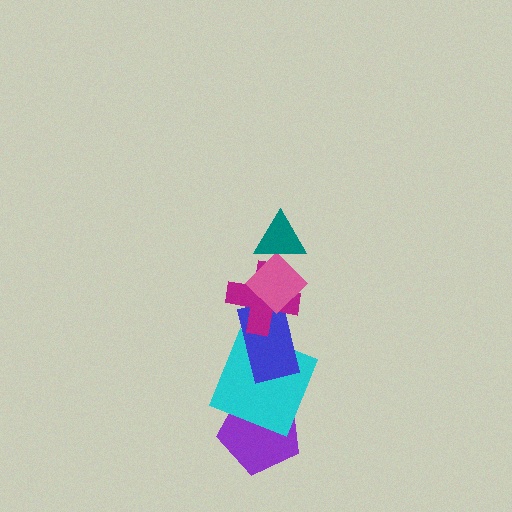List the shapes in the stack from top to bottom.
From top to bottom: the teal triangle, the pink diamond, the magenta cross, the blue rectangle, the cyan square, the purple pentagon.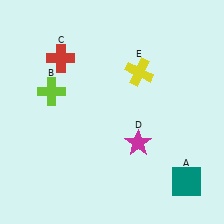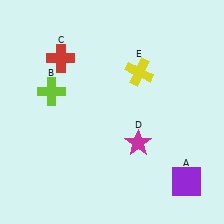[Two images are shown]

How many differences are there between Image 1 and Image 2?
There is 1 difference between the two images.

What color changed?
The square (A) changed from teal in Image 1 to purple in Image 2.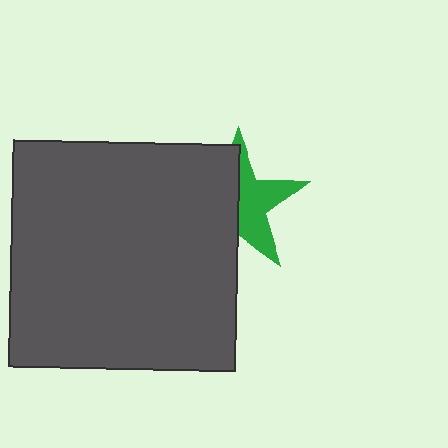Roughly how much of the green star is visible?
About half of it is visible (roughly 47%).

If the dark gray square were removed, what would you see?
You would see the complete green star.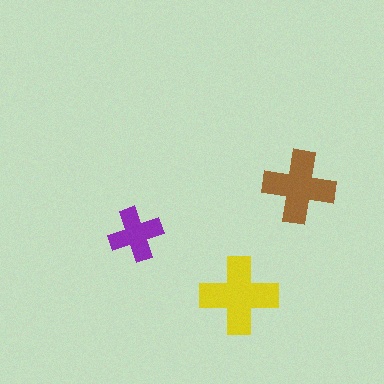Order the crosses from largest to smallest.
the yellow one, the brown one, the purple one.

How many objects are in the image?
There are 3 objects in the image.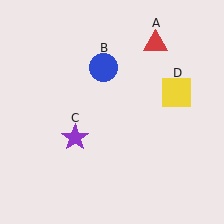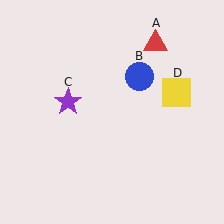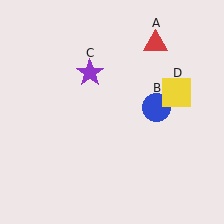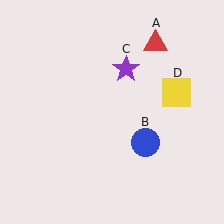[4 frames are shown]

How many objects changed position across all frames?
2 objects changed position: blue circle (object B), purple star (object C).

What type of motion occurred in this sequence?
The blue circle (object B), purple star (object C) rotated clockwise around the center of the scene.